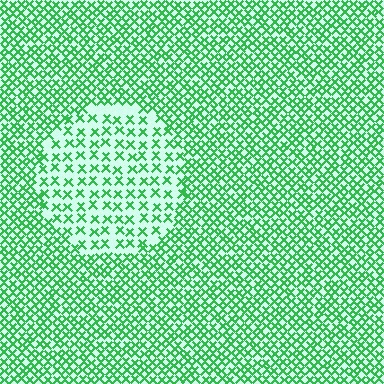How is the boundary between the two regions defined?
The boundary is defined by a change in element density (approximately 2.0x ratio). All elements are the same color, size, and shape.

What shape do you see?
I see a circle.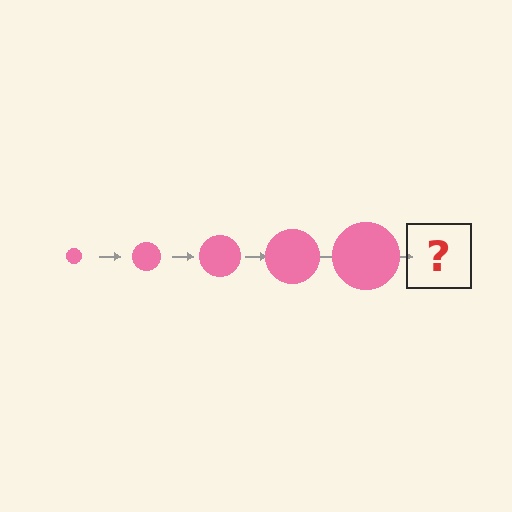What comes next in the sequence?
The next element should be a pink circle, larger than the previous one.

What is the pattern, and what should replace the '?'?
The pattern is that the circle gets progressively larger each step. The '?' should be a pink circle, larger than the previous one.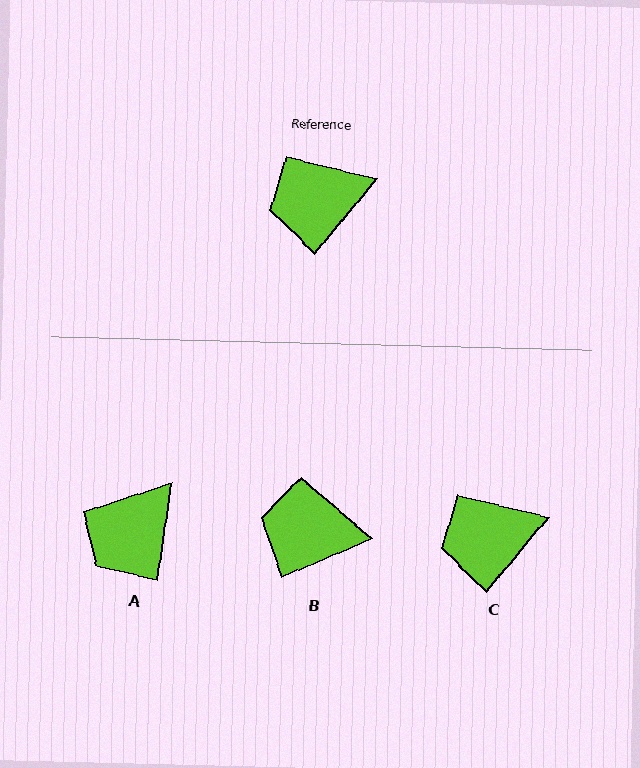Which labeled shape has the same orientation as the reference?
C.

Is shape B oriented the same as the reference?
No, it is off by about 27 degrees.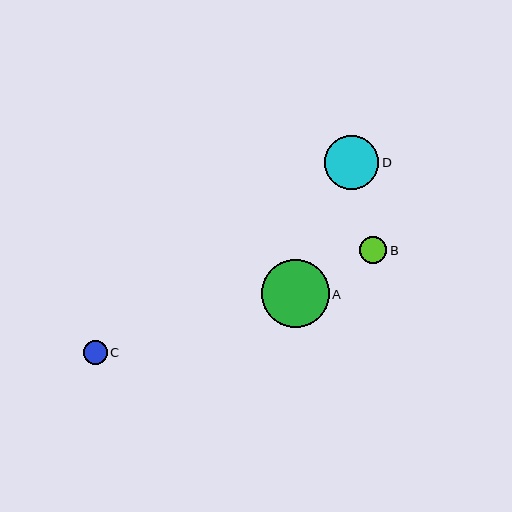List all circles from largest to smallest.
From largest to smallest: A, D, B, C.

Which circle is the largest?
Circle A is the largest with a size of approximately 67 pixels.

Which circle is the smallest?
Circle C is the smallest with a size of approximately 24 pixels.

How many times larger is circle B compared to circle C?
Circle B is approximately 1.1 times the size of circle C.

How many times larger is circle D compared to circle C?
Circle D is approximately 2.2 times the size of circle C.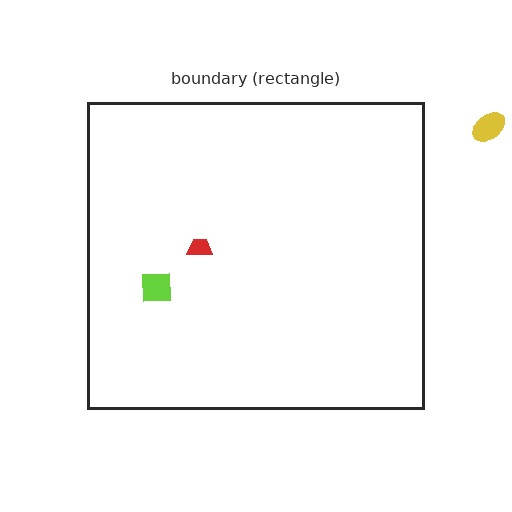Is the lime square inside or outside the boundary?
Inside.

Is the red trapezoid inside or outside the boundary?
Inside.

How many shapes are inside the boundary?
2 inside, 1 outside.